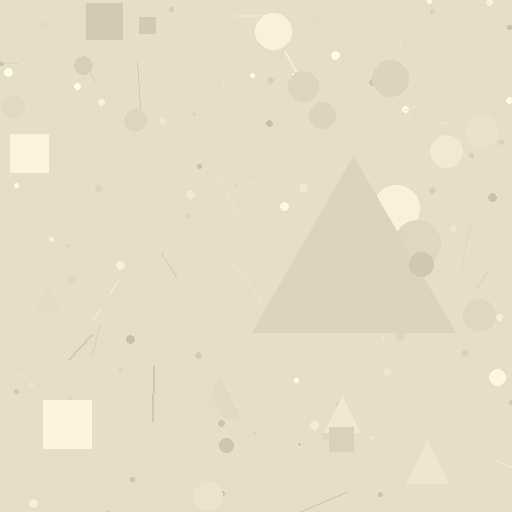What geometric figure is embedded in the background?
A triangle is embedded in the background.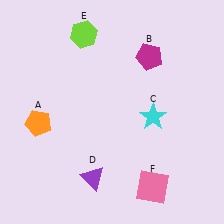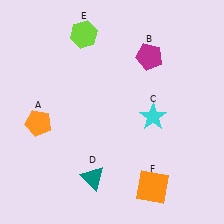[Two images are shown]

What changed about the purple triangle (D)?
In Image 1, D is purple. In Image 2, it changed to teal.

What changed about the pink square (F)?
In Image 1, F is pink. In Image 2, it changed to orange.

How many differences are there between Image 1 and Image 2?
There are 2 differences between the two images.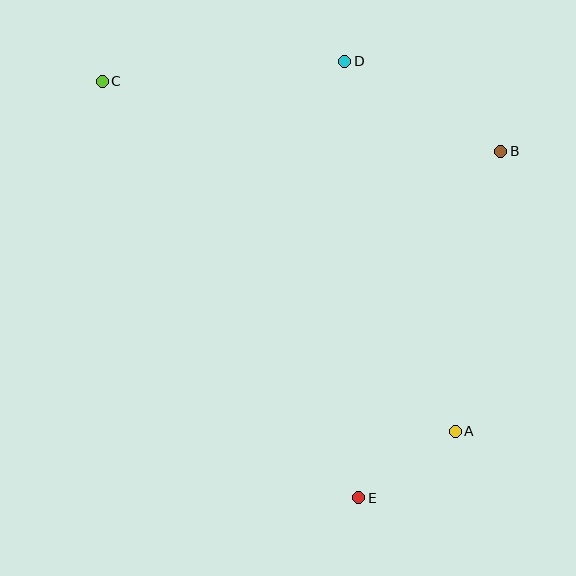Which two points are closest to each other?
Points A and E are closest to each other.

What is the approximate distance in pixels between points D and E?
The distance between D and E is approximately 437 pixels.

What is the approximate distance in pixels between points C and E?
The distance between C and E is approximately 489 pixels.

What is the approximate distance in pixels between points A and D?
The distance between A and D is approximately 386 pixels.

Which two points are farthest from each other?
Points A and C are farthest from each other.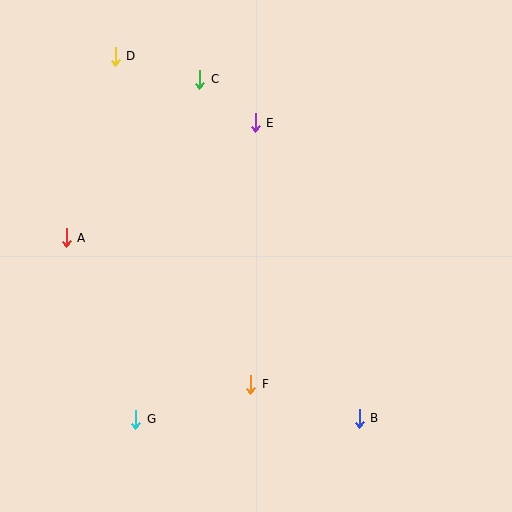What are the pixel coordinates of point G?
Point G is at (136, 419).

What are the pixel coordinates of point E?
Point E is at (255, 123).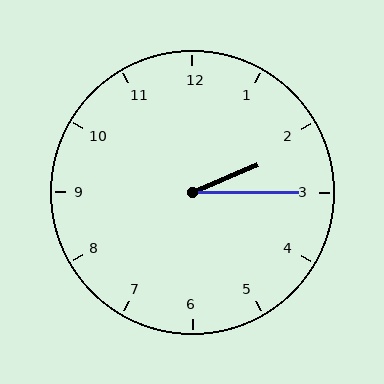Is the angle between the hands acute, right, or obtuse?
It is acute.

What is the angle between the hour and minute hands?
Approximately 22 degrees.